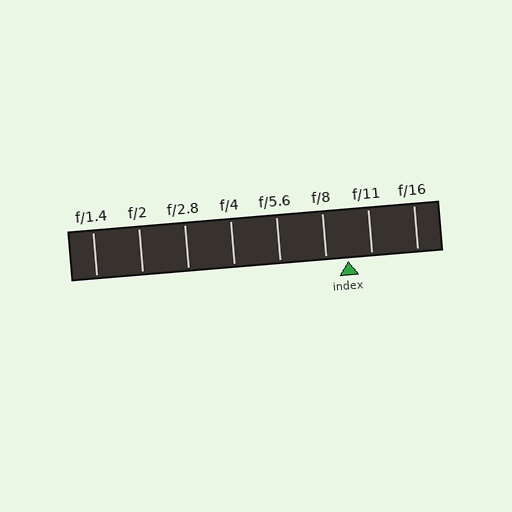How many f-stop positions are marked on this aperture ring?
There are 8 f-stop positions marked.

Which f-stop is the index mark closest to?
The index mark is closest to f/8.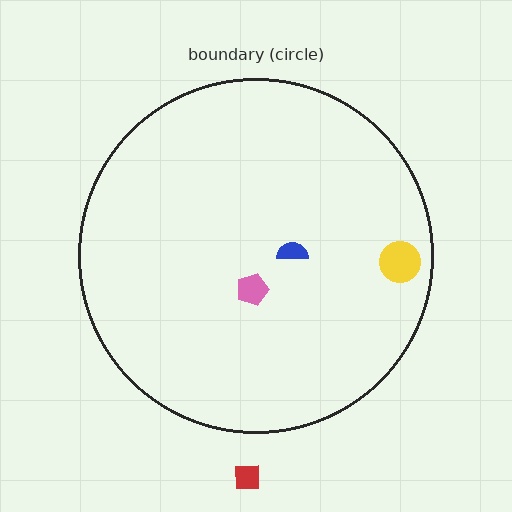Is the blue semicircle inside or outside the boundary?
Inside.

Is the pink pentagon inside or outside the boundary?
Inside.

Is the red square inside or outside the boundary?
Outside.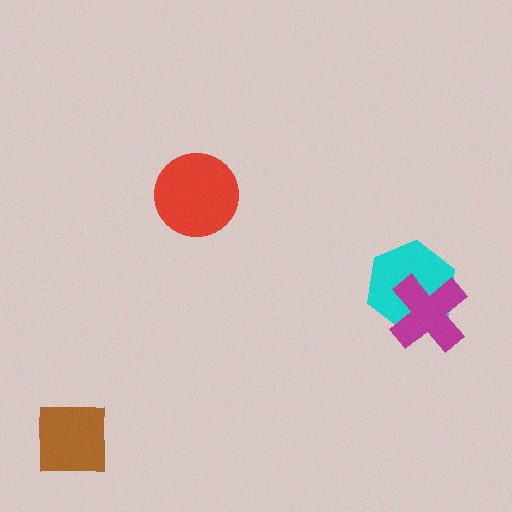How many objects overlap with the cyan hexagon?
1 object overlaps with the cyan hexagon.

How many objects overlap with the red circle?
0 objects overlap with the red circle.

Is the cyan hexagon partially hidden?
Yes, it is partially covered by another shape.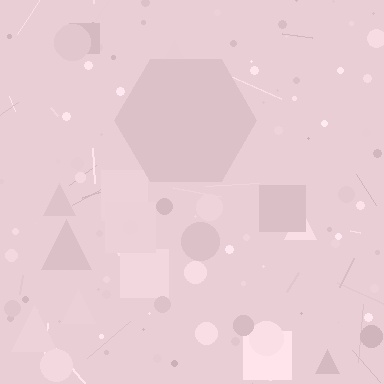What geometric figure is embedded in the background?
A hexagon is embedded in the background.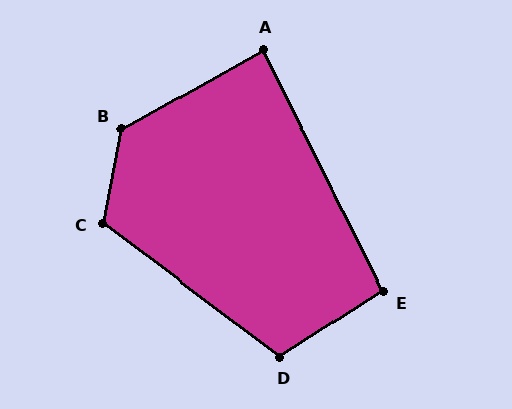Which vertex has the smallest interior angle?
A, at approximately 88 degrees.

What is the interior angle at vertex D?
Approximately 111 degrees (obtuse).